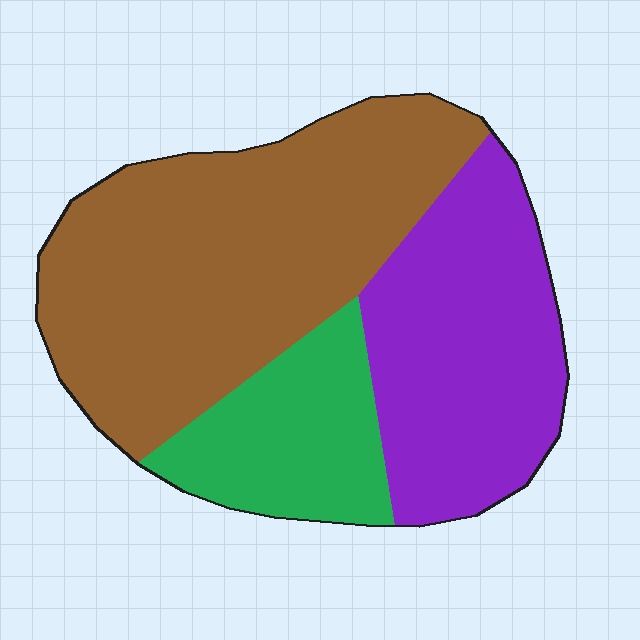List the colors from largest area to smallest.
From largest to smallest: brown, purple, green.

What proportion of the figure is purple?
Purple covers about 30% of the figure.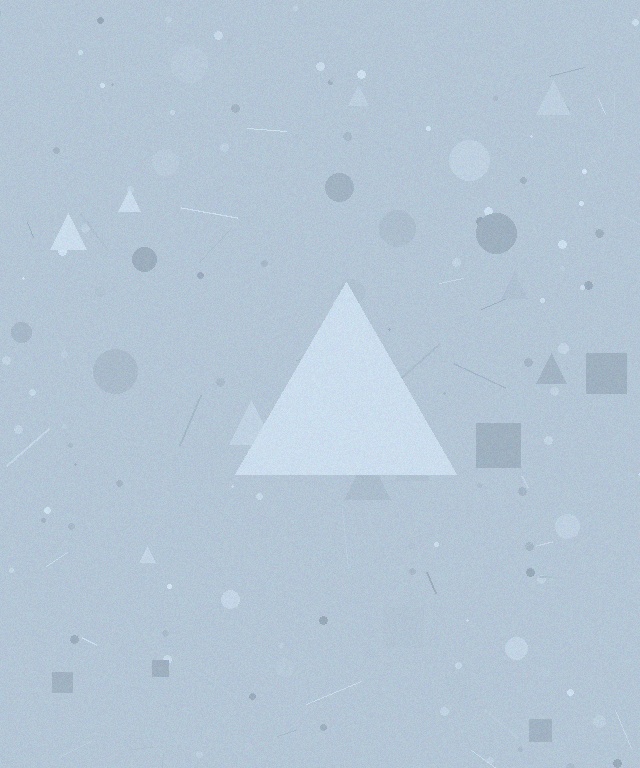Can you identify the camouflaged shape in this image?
The camouflaged shape is a triangle.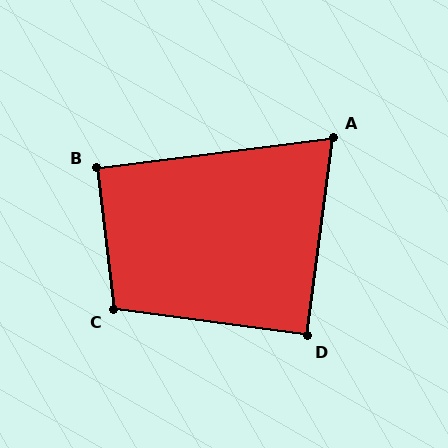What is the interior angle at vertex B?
Approximately 90 degrees (approximately right).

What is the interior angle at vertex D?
Approximately 90 degrees (approximately right).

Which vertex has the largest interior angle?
C, at approximately 105 degrees.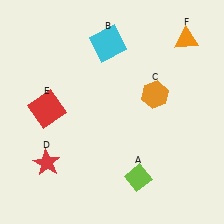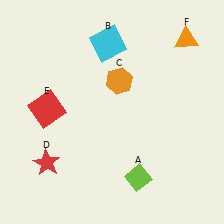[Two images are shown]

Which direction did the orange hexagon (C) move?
The orange hexagon (C) moved left.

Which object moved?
The orange hexagon (C) moved left.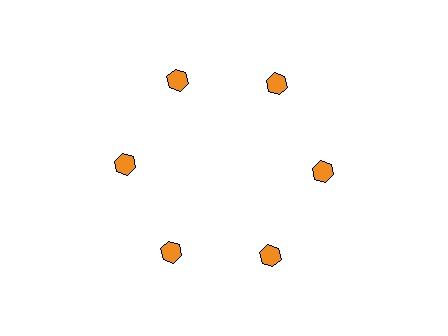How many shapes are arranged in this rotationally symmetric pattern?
There are 6 shapes, arranged in 6 groups of 1.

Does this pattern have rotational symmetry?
Yes, this pattern has 6-fold rotational symmetry. It looks the same after rotating 60 degrees around the center.